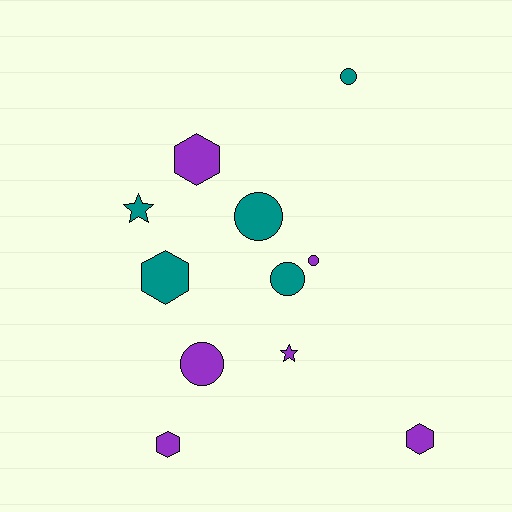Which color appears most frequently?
Purple, with 6 objects.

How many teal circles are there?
There are 3 teal circles.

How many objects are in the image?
There are 11 objects.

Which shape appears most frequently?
Circle, with 5 objects.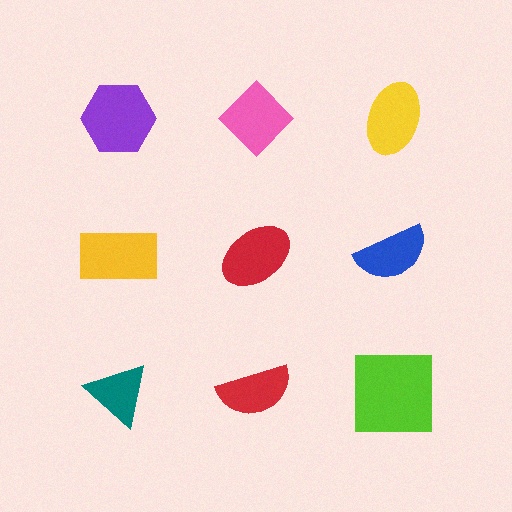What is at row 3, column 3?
A lime square.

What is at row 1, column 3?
A yellow ellipse.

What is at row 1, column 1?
A purple hexagon.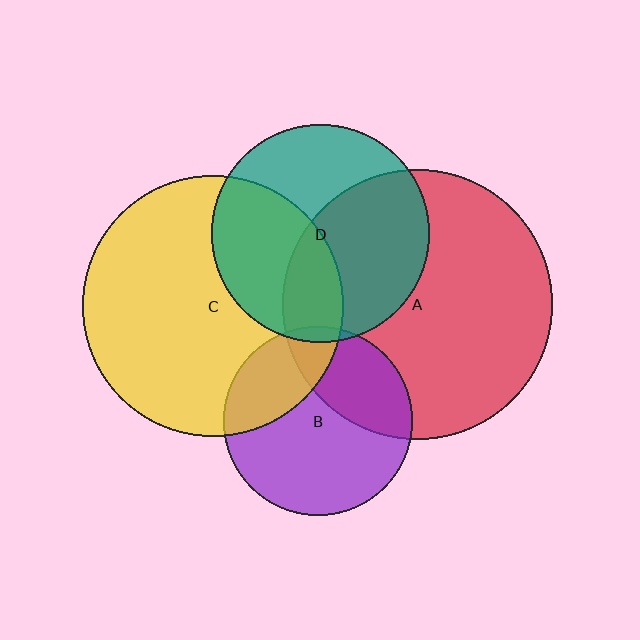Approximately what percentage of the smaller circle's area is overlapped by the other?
Approximately 25%.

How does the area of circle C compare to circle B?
Approximately 1.9 times.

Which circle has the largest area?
Circle A (red).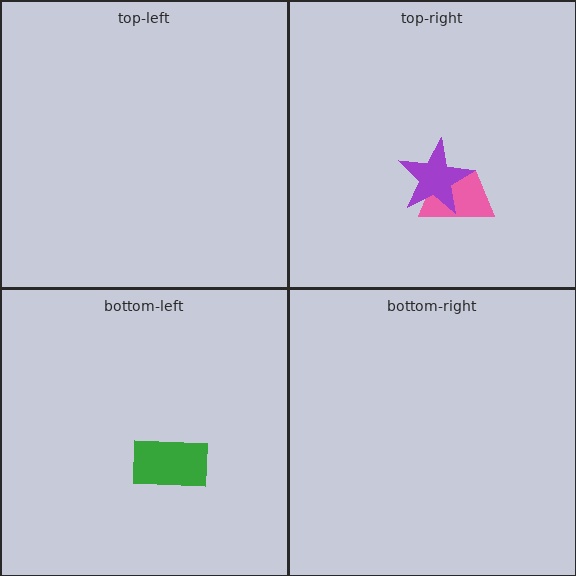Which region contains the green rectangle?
The bottom-left region.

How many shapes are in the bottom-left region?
1.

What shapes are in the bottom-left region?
The green rectangle.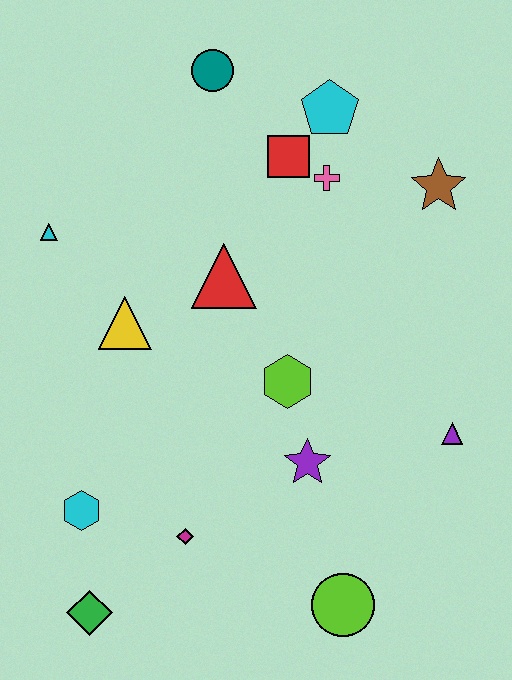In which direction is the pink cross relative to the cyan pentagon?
The pink cross is below the cyan pentagon.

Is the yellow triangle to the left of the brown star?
Yes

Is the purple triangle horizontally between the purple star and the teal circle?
No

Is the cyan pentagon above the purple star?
Yes